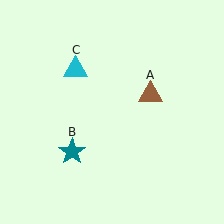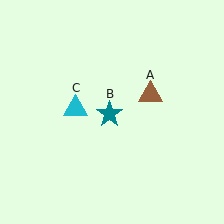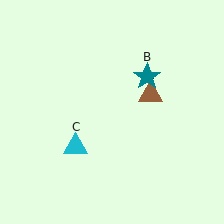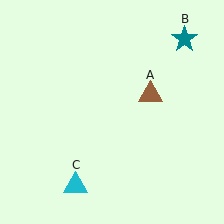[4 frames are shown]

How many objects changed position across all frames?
2 objects changed position: teal star (object B), cyan triangle (object C).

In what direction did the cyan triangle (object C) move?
The cyan triangle (object C) moved down.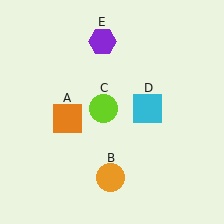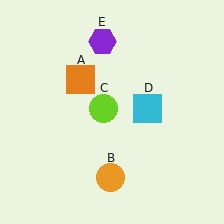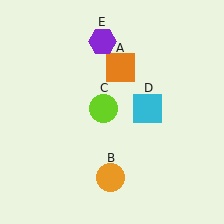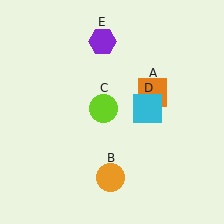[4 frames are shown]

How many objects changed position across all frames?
1 object changed position: orange square (object A).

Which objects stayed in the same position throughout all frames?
Orange circle (object B) and lime circle (object C) and cyan square (object D) and purple hexagon (object E) remained stationary.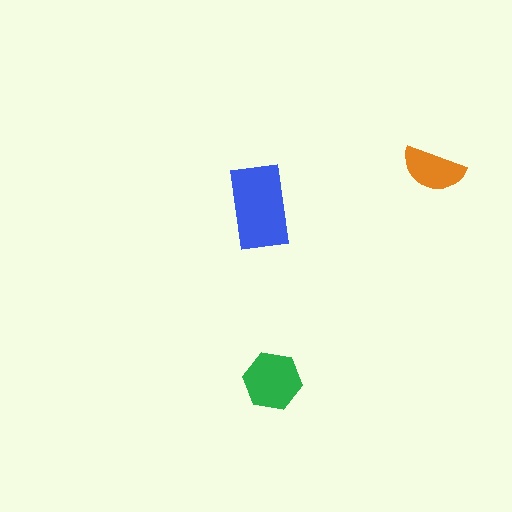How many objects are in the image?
There are 3 objects in the image.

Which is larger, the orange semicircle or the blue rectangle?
The blue rectangle.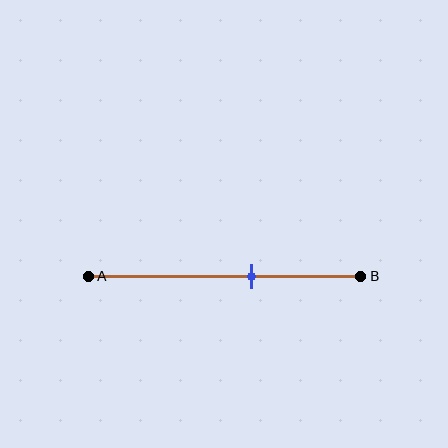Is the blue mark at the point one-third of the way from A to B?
No, the mark is at about 60% from A, not at the 33% one-third point.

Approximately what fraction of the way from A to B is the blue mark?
The blue mark is approximately 60% of the way from A to B.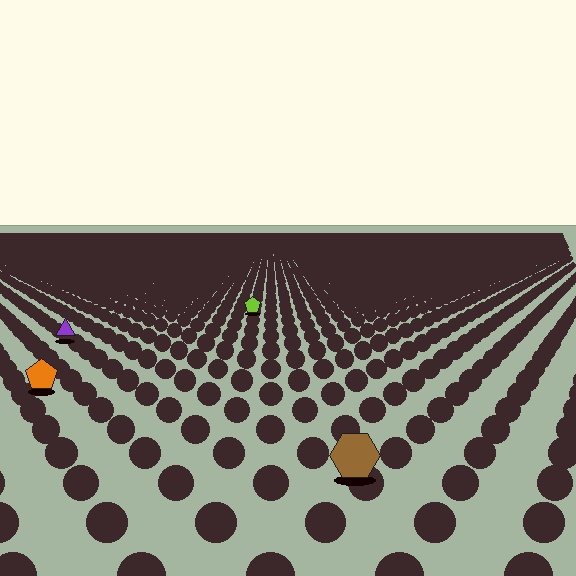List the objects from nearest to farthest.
From nearest to farthest: the brown hexagon, the orange pentagon, the purple triangle, the lime pentagon.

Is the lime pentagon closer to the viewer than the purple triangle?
No. The purple triangle is closer — you can tell from the texture gradient: the ground texture is coarser near it.